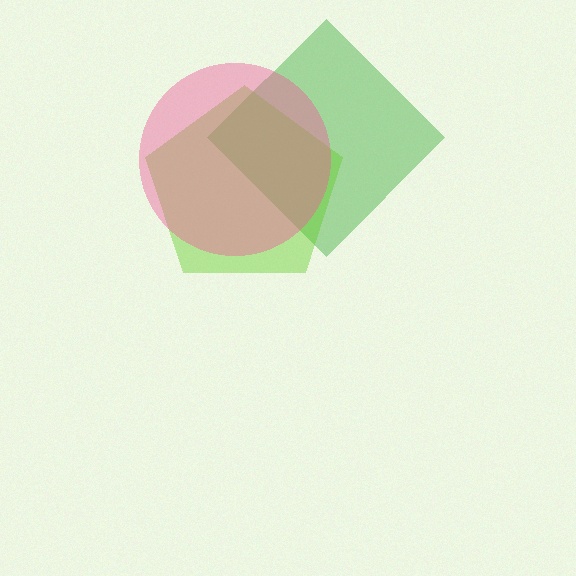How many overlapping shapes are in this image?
There are 3 overlapping shapes in the image.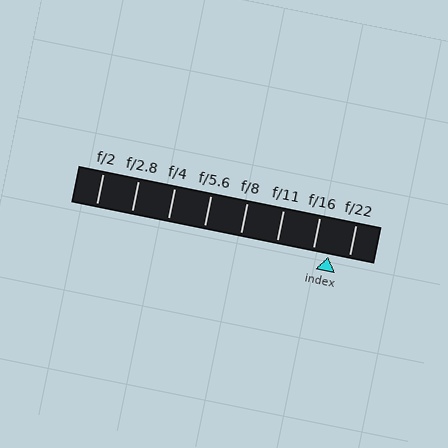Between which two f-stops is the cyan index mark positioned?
The index mark is between f/16 and f/22.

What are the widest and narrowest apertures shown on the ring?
The widest aperture shown is f/2 and the narrowest is f/22.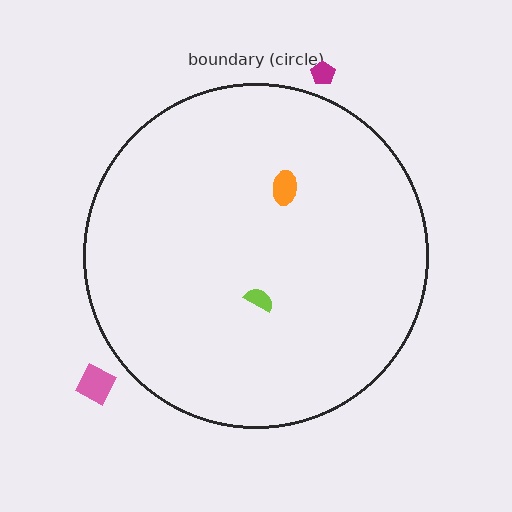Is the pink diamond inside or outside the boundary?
Outside.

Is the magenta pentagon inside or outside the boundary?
Outside.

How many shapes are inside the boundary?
2 inside, 2 outside.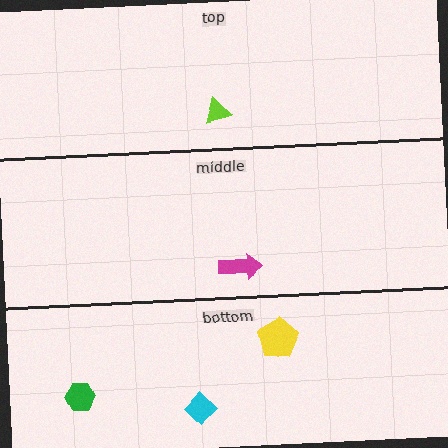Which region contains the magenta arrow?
The middle region.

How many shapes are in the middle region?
1.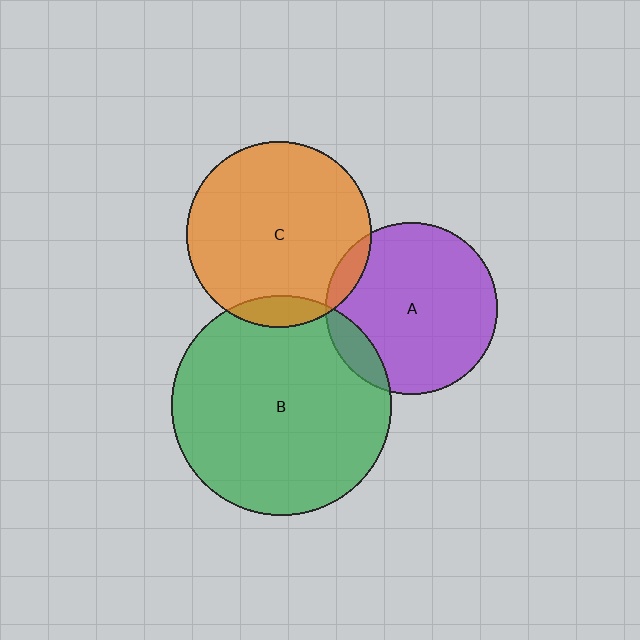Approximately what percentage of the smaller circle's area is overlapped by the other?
Approximately 5%.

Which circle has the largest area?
Circle B (green).